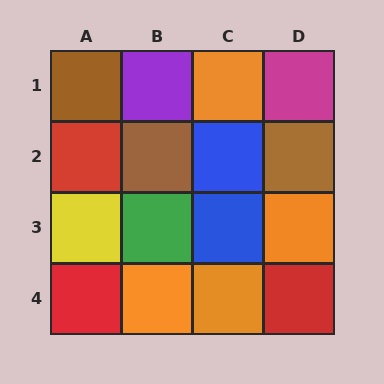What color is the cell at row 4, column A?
Red.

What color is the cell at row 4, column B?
Orange.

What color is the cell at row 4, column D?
Red.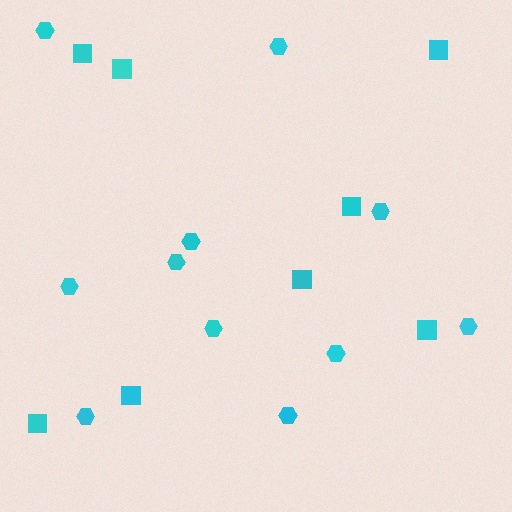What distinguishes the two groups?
There are 2 groups: one group of hexagons (11) and one group of squares (8).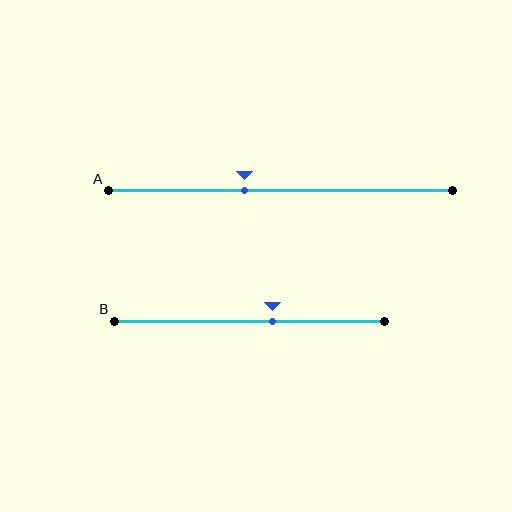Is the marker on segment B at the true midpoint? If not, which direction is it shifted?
No, the marker on segment B is shifted to the right by about 8% of the segment length.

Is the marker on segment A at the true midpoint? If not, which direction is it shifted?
No, the marker on segment A is shifted to the left by about 10% of the segment length.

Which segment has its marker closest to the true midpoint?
Segment B has its marker closest to the true midpoint.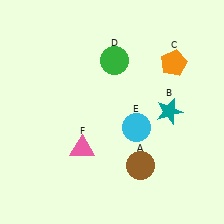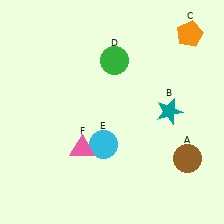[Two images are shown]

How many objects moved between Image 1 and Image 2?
3 objects moved between the two images.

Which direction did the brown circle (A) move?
The brown circle (A) moved right.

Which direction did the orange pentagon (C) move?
The orange pentagon (C) moved up.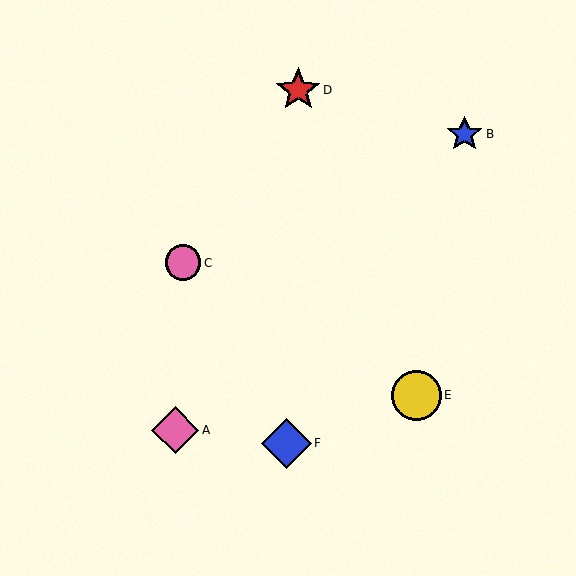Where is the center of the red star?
The center of the red star is at (298, 90).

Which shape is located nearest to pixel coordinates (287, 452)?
The blue diamond (labeled F) at (286, 443) is nearest to that location.